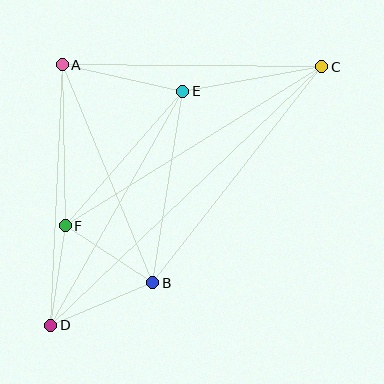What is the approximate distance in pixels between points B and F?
The distance between B and F is approximately 104 pixels.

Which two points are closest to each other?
Points D and F are closest to each other.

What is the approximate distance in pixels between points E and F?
The distance between E and F is approximately 178 pixels.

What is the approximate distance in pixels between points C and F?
The distance between C and F is approximately 302 pixels.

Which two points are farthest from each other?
Points C and D are farthest from each other.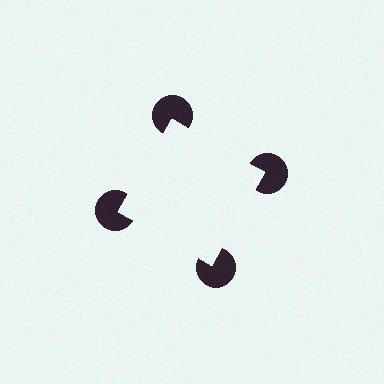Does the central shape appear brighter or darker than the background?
It typically appears slightly brighter than the background, even though no actual brightness change is drawn.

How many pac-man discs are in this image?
There are 4 — one at each vertex of the illusory square.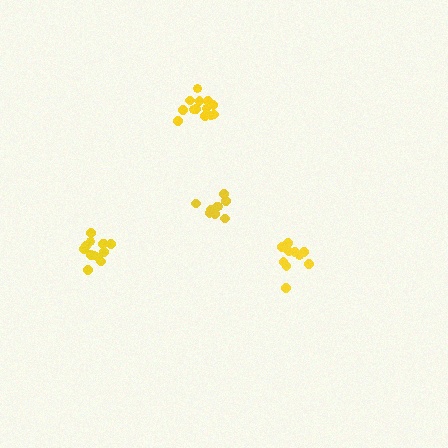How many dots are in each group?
Group 1: 10 dots, Group 2: 13 dots, Group 3: 13 dots, Group 4: 9 dots (45 total).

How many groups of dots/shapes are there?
There are 4 groups.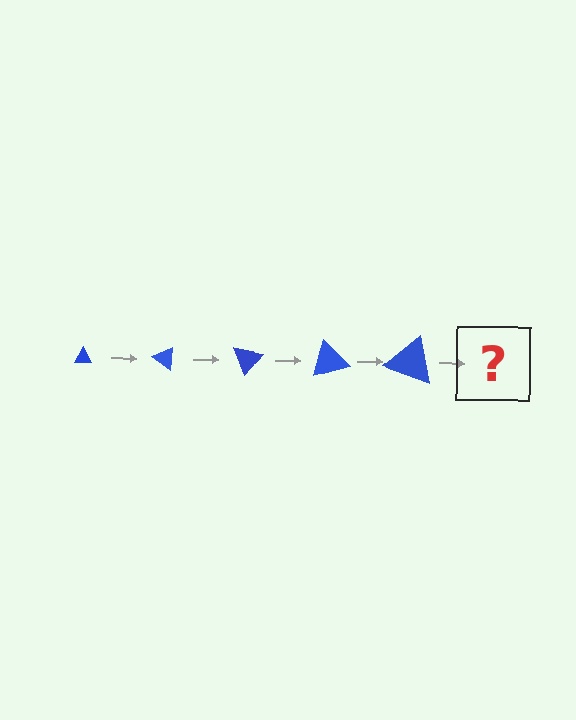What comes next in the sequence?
The next element should be a triangle, larger than the previous one and rotated 175 degrees from the start.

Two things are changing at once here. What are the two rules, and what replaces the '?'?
The two rules are that the triangle grows larger each step and it rotates 35 degrees each step. The '?' should be a triangle, larger than the previous one and rotated 175 degrees from the start.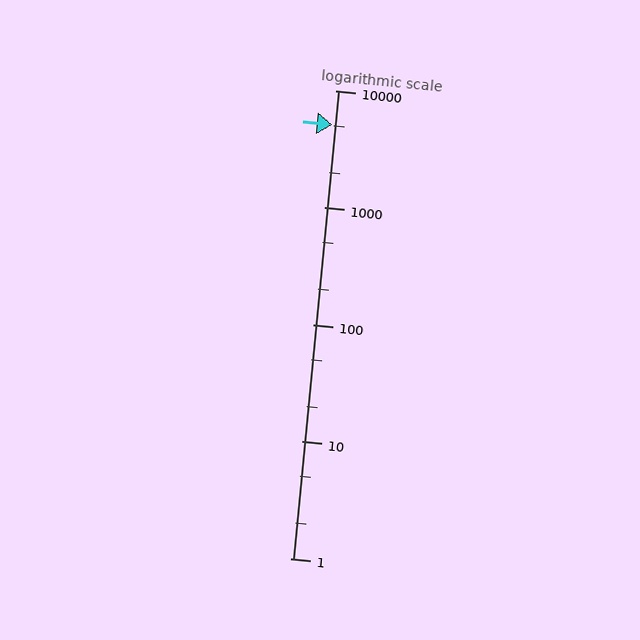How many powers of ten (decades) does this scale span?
The scale spans 4 decades, from 1 to 10000.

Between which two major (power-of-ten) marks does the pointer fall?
The pointer is between 1000 and 10000.